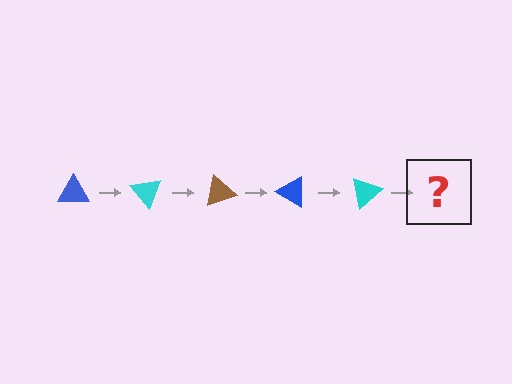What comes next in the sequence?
The next element should be a brown triangle, rotated 250 degrees from the start.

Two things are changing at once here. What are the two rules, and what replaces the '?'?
The two rules are that it rotates 50 degrees each step and the color cycles through blue, cyan, and brown. The '?' should be a brown triangle, rotated 250 degrees from the start.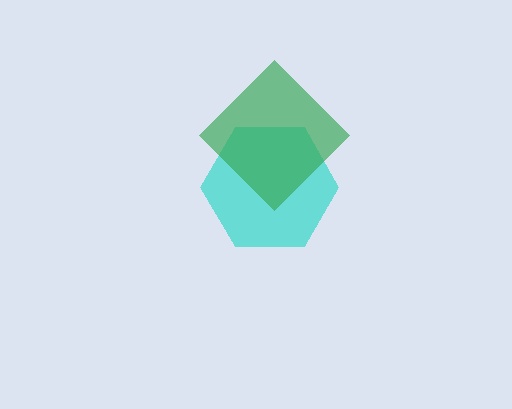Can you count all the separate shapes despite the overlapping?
Yes, there are 2 separate shapes.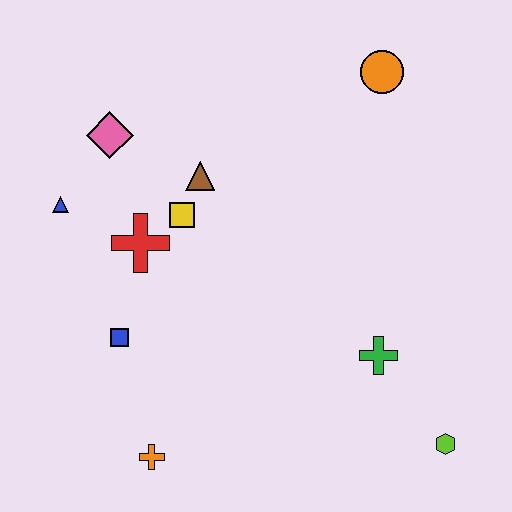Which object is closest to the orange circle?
The brown triangle is closest to the orange circle.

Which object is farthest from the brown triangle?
The lime hexagon is farthest from the brown triangle.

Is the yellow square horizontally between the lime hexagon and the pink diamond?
Yes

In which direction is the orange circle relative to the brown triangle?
The orange circle is to the right of the brown triangle.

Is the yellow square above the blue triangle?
No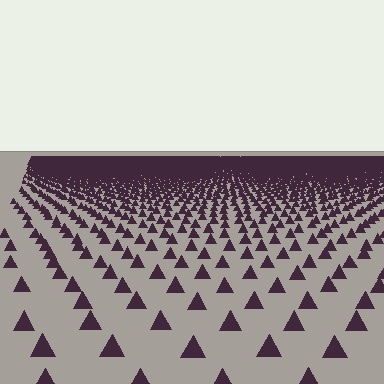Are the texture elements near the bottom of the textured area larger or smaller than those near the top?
Larger. Near the bottom, elements are closer to the viewer and appear at a bigger on-screen size.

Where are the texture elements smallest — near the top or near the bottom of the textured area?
Near the top.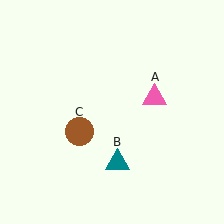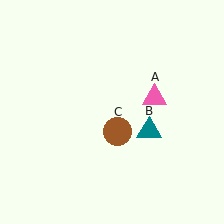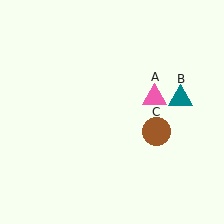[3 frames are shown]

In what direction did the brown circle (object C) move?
The brown circle (object C) moved right.